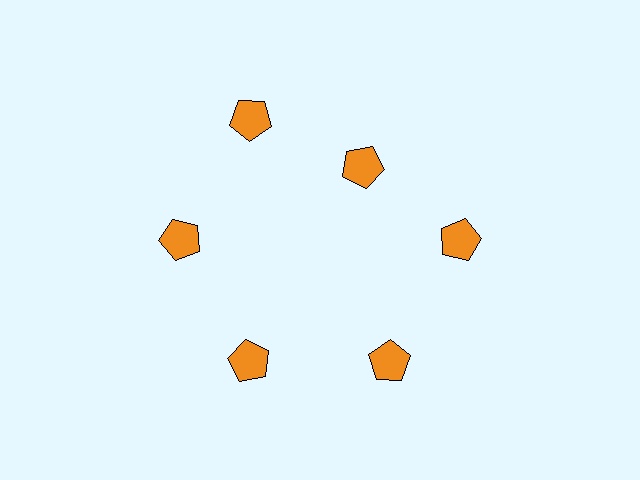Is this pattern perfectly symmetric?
No. The 6 orange pentagons are arranged in a ring, but one element near the 1 o'clock position is pulled inward toward the center, breaking the 6-fold rotational symmetry.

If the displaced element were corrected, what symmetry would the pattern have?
It would have 6-fold rotational symmetry — the pattern would map onto itself every 60 degrees.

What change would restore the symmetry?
The symmetry would be restored by moving it outward, back onto the ring so that all 6 pentagons sit at equal angles and equal distance from the center.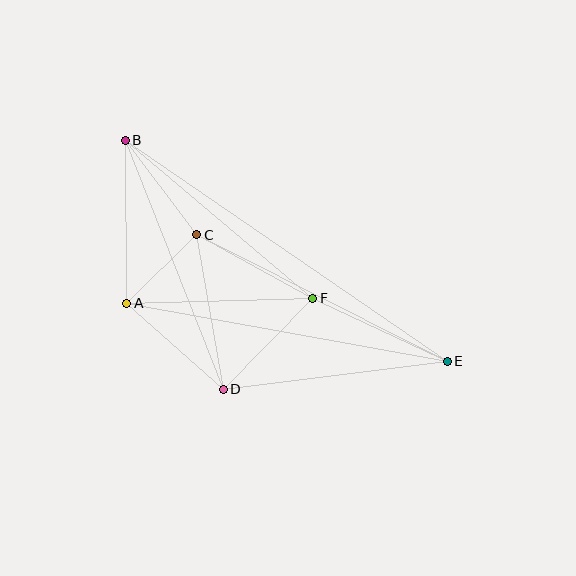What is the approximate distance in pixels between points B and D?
The distance between B and D is approximately 268 pixels.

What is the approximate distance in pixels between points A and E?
The distance between A and E is approximately 326 pixels.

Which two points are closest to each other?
Points A and C are closest to each other.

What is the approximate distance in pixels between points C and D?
The distance between C and D is approximately 157 pixels.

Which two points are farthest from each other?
Points B and E are farthest from each other.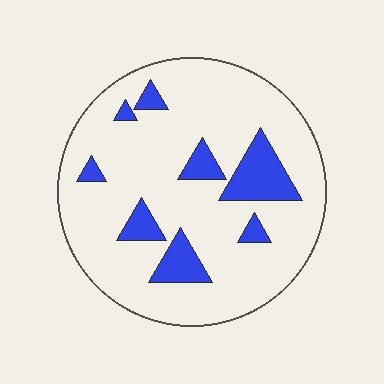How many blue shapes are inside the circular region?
8.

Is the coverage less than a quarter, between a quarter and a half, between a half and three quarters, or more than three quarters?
Less than a quarter.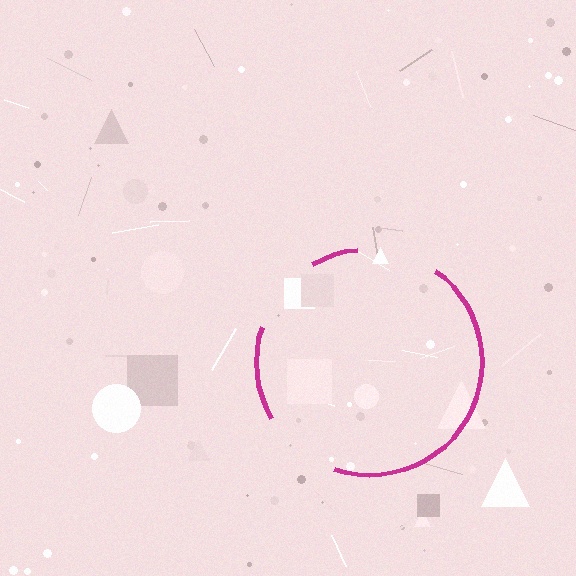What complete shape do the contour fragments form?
The contour fragments form a circle.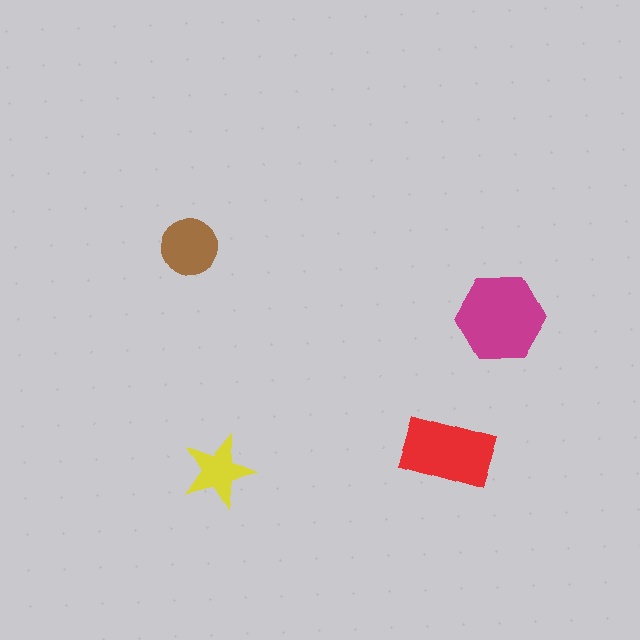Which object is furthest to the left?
The brown circle is leftmost.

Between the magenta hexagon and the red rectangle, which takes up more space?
The magenta hexagon.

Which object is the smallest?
The yellow star.